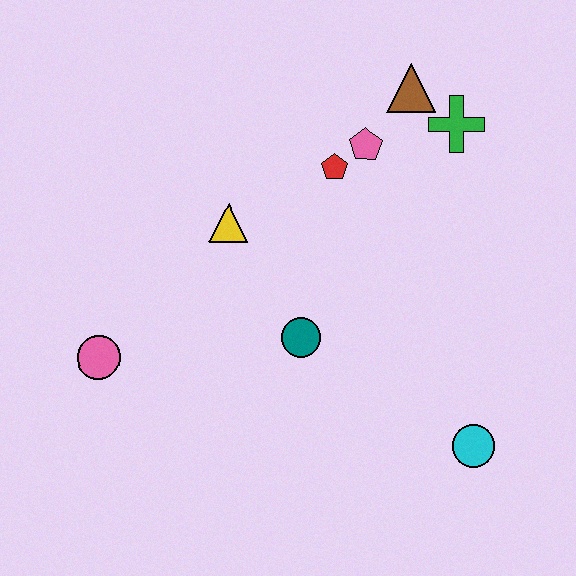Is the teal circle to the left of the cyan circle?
Yes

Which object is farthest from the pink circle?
The green cross is farthest from the pink circle.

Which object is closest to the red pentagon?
The pink pentagon is closest to the red pentagon.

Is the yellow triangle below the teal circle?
No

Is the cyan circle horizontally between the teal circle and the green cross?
No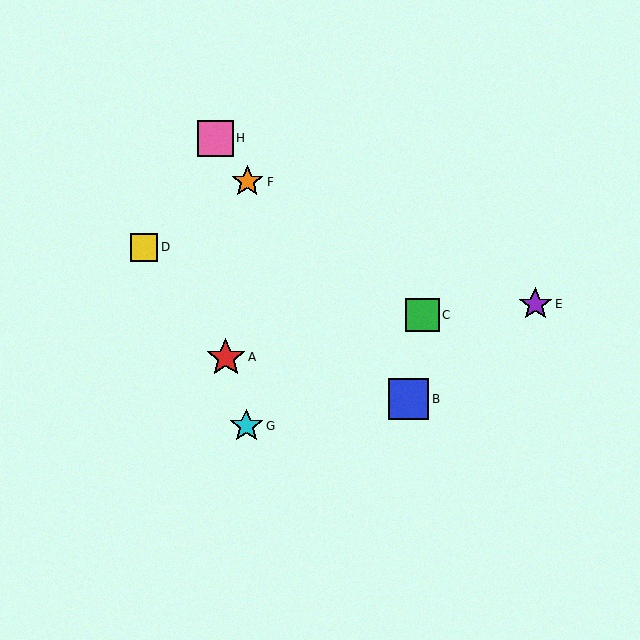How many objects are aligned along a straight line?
3 objects (B, F, H) are aligned along a straight line.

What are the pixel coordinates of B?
Object B is at (408, 399).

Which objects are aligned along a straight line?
Objects B, F, H are aligned along a straight line.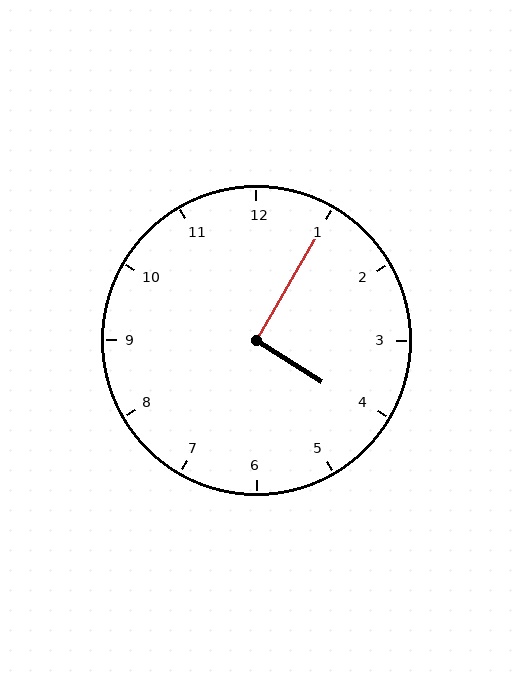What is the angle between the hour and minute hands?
Approximately 92 degrees.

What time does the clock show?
4:05.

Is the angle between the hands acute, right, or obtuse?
It is right.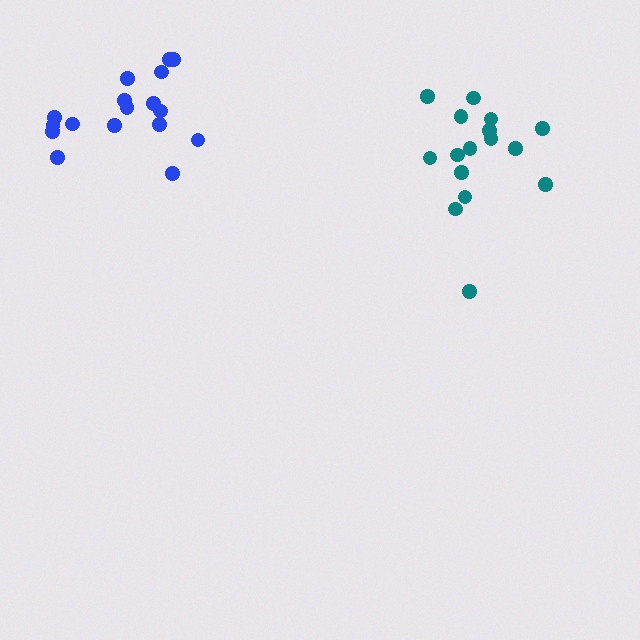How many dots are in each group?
Group 1: 17 dots, Group 2: 16 dots (33 total).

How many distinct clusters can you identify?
There are 2 distinct clusters.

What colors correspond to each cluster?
The clusters are colored: blue, teal.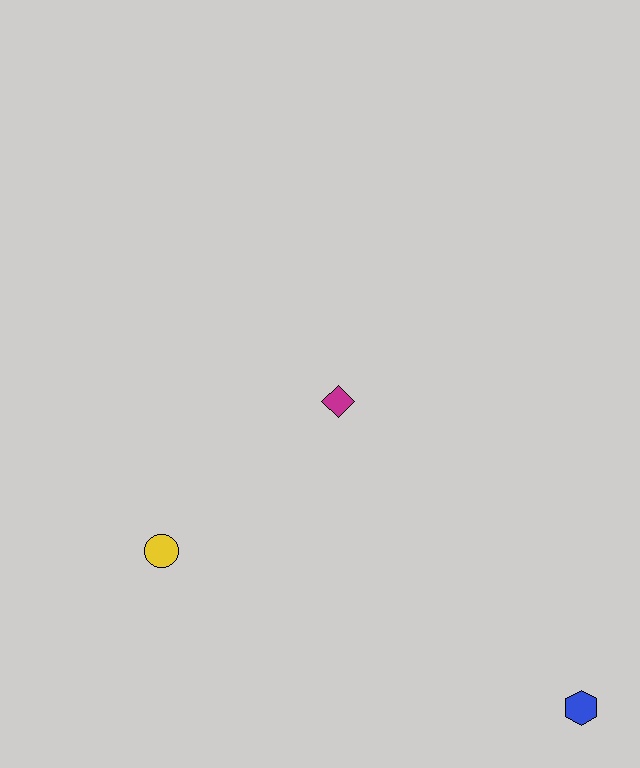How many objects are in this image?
There are 3 objects.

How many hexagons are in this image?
There is 1 hexagon.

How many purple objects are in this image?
There are no purple objects.